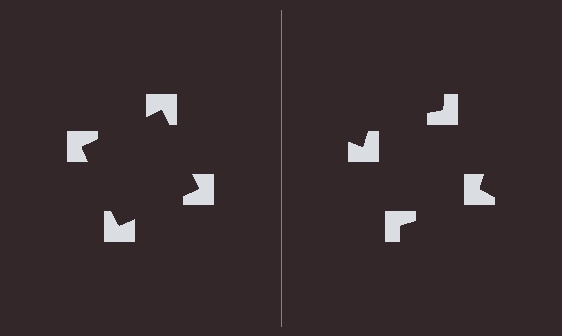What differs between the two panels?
The notched squares are positioned identically on both sides; only the wedge orientations differ. On the left they align to a square; on the right they are misaligned.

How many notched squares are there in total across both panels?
8 — 4 on each side.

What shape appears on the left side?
An illusory square.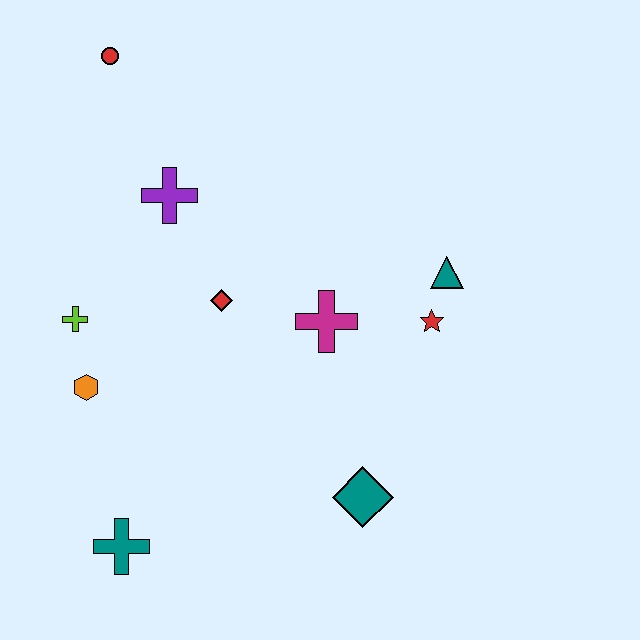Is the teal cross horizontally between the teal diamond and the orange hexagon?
Yes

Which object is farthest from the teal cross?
The red circle is farthest from the teal cross.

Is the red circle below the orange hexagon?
No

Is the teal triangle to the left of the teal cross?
No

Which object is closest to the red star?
The teal triangle is closest to the red star.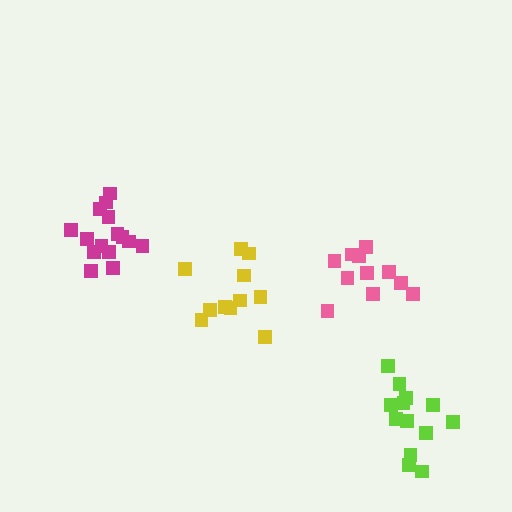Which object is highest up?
The magenta cluster is topmost.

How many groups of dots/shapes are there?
There are 4 groups.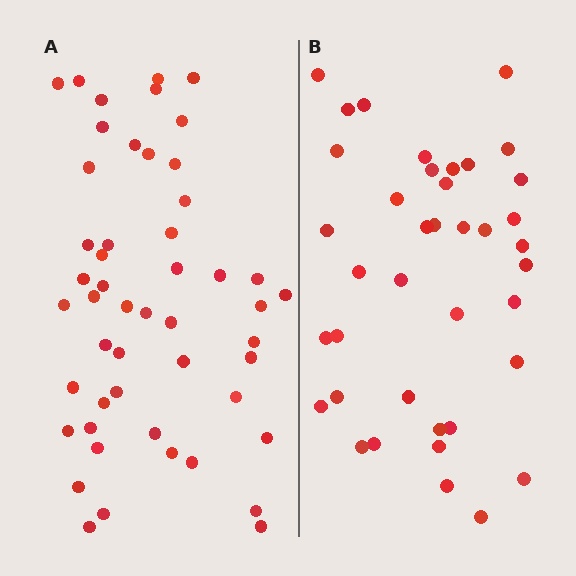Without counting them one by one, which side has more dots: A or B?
Region A (the left region) has more dots.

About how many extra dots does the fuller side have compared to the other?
Region A has roughly 12 or so more dots than region B.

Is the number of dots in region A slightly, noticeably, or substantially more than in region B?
Region A has noticeably more, but not dramatically so. The ratio is roughly 1.3 to 1.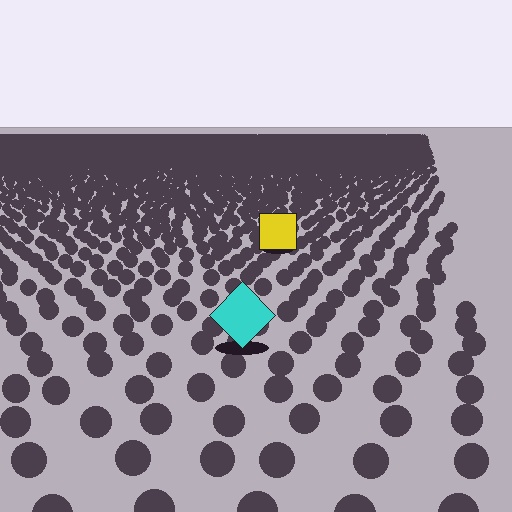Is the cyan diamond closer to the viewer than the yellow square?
Yes. The cyan diamond is closer — you can tell from the texture gradient: the ground texture is coarser near it.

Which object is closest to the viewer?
The cyan diamond is closest. The texture marks near it are larger and more spread out.